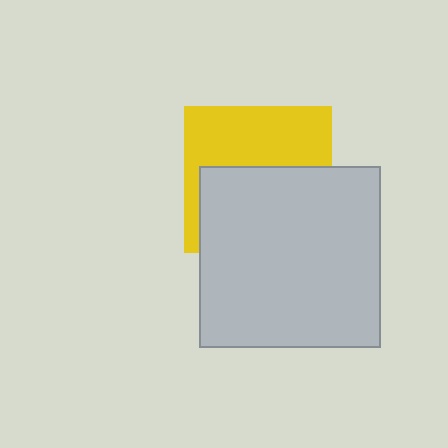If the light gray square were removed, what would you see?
You would see the complete yellow square.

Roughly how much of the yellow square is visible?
About half of it is visible (roughly 47%).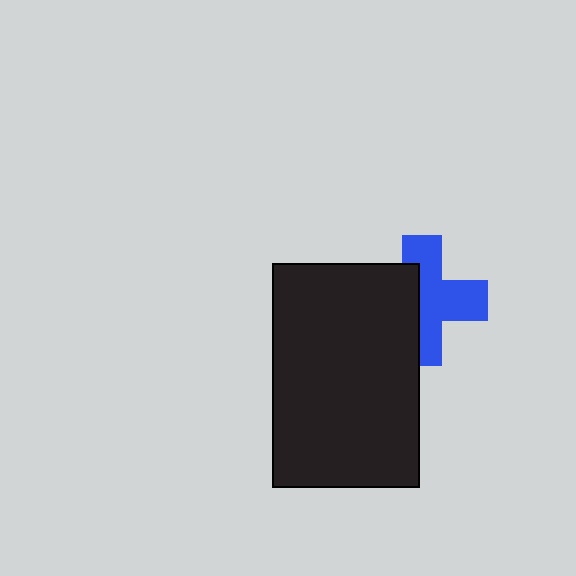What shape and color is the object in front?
The object in front is a black rectangle.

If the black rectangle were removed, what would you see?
You would see the complete blue cross.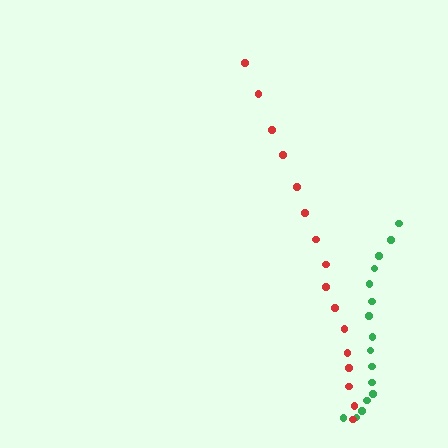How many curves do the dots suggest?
There are 2 distinct paths.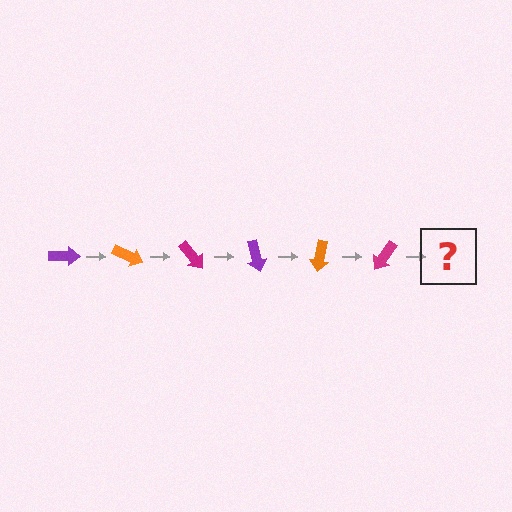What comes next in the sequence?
The next element should be a purple arrow, rotated 150 degrees from the start.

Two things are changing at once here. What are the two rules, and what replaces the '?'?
The two rules are that it rotates 25 degrees each step and the color cycles through purple, orange, and magenta. The '?' should be a purple arrow, rotated 150 degrees from the start.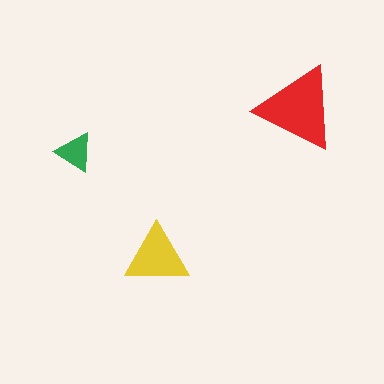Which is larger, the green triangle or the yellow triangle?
The yellow one.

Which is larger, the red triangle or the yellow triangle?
The red one.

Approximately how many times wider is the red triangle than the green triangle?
About 2 times wider.